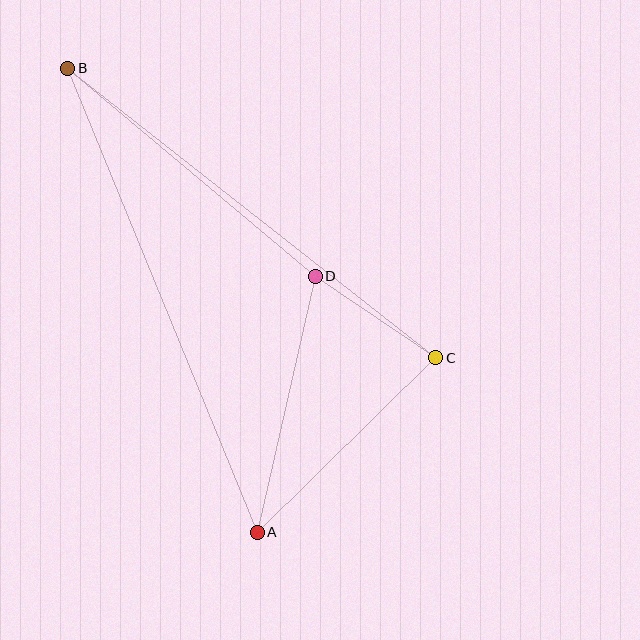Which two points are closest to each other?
Points C and D are closest to each other.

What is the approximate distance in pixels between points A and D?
The distance between A and D is approximately 263 pixels.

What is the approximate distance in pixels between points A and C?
The distance between A and C is approximately 250 pixels.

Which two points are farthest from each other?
Points A and B are farthest from each other.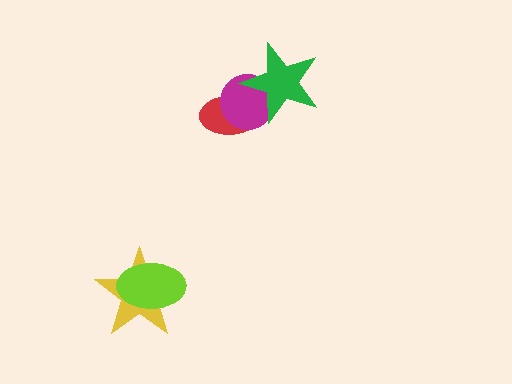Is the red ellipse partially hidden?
Yes, it is partially covered by another shape.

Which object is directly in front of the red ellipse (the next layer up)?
The magenta circle is directly in front of the red ellipse.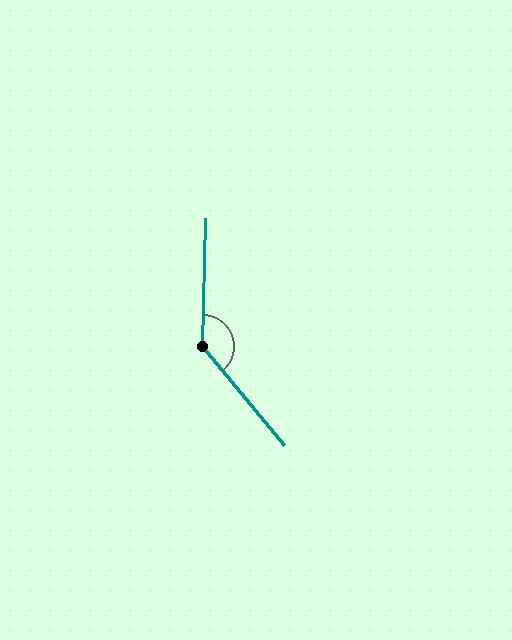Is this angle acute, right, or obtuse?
It is obtuse.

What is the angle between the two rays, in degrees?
Approximately 139 degrees.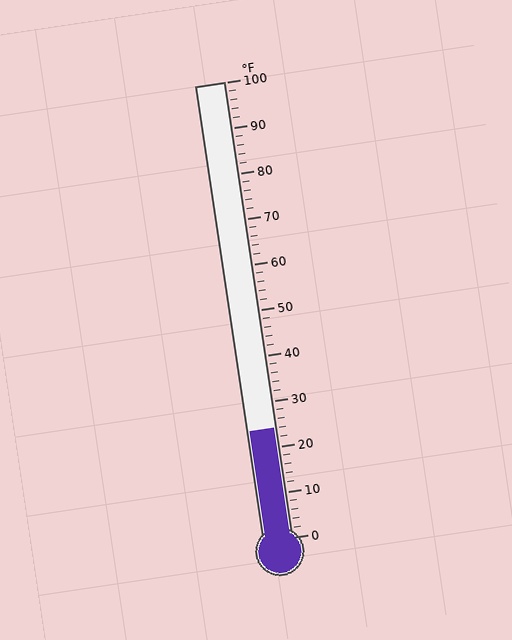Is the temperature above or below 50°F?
The temperature is below 50°F.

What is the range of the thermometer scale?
The thermometer scale ranges from 0°F to 100°F.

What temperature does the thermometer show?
The thermometer shows approximately 24°F.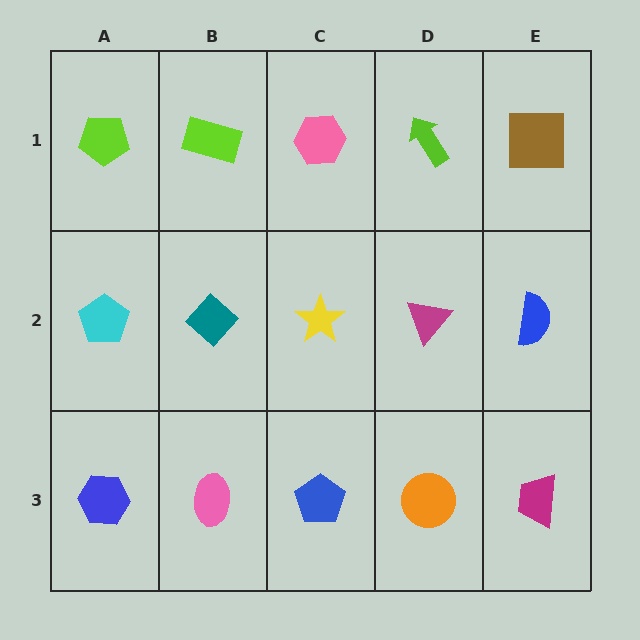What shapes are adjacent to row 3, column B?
A teal diamond (row 2, column B), a blue hexagon (row 3, column A), a blue pentagon (row 3, column C).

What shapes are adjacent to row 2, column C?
A pink hexagon (row 1, column C), a blue pentagon (row 3, column C), a teal diamond (row 2, column B), a magenta triangle (row 2, column D).